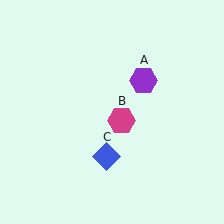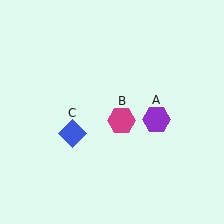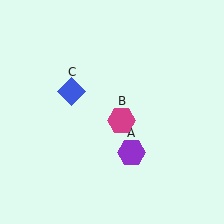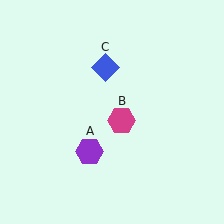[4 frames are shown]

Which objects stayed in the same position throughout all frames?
Magenta hexagon (object B) remained stationary.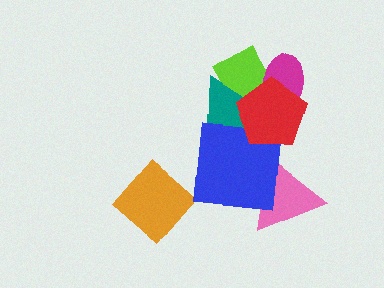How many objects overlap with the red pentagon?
4 objects overlap with the red pentagon.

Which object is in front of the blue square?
The red pentagon is in front of the blue square.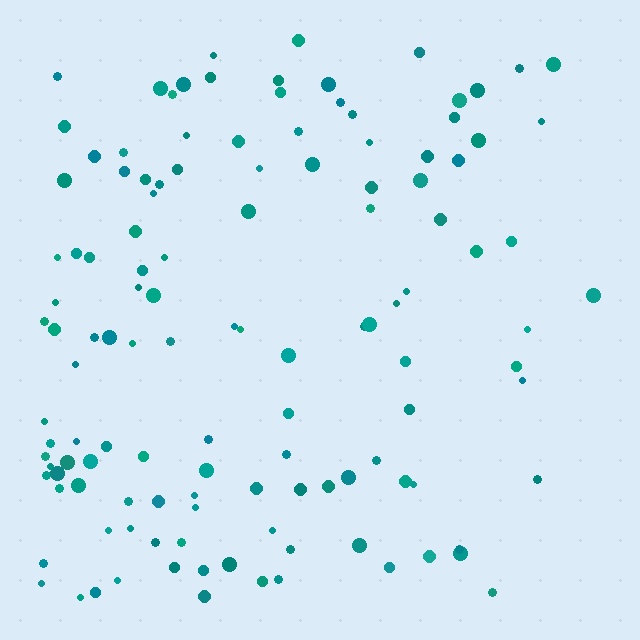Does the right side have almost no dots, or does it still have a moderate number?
Still a moderate number, just noticeably fewer than the left.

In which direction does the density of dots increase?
From right to left, with the left side densest.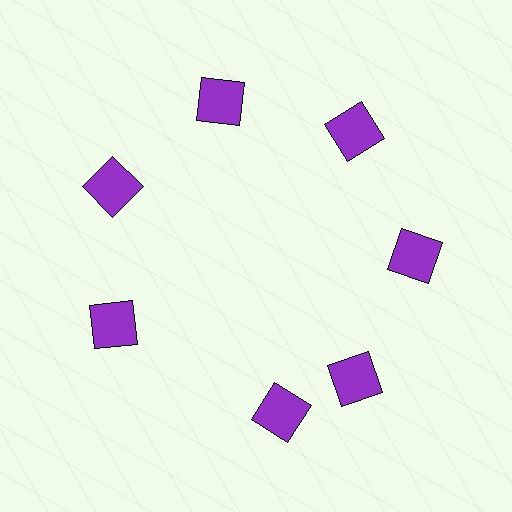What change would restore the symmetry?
The symmetry would be restored by rotating it back into even spacing with its neighbors so that all 7 squares sit at equal angles and equal distance from the center.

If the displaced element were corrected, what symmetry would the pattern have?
It would have 7-fold rotational symmetry — the pattern would map onto itself every 51 degrees.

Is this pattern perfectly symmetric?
No. The 7 purple squares are arranged in a ring, but one element near the 6 o'clock position is rotated out of alignment along the ring, breaking the 7-fold rotational symmetry.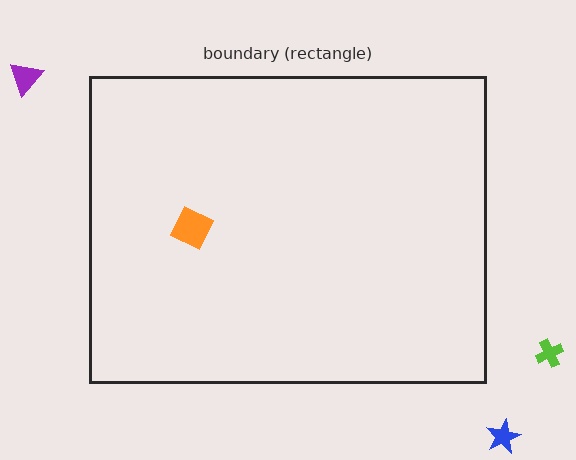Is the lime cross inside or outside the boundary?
Outside.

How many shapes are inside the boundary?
1 inside, 3 outside.